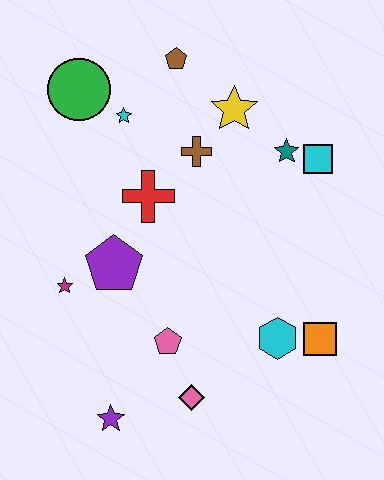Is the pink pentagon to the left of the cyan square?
Yes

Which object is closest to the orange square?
The cyan hexagon is closest to the orange square.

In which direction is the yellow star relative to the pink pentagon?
The yellow star is above the pink pentagon.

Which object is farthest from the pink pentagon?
The brown pentagon is farthest from the pink pentagon.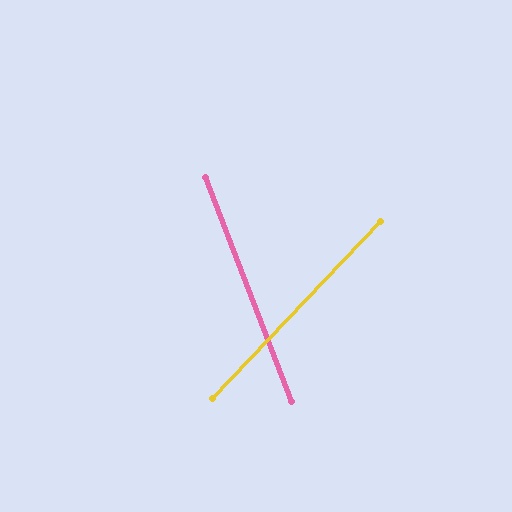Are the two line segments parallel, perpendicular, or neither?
Neither parallel nor perpendicular — they differ by about 64°.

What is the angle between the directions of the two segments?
Approximately 64 degrees.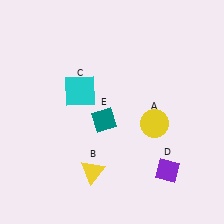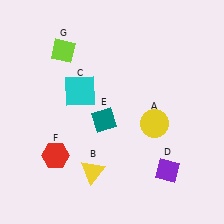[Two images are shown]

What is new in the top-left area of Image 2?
A lime diamond (G) was added in the top-left area of Image 2.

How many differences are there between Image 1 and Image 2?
There are 2 differences between the two images.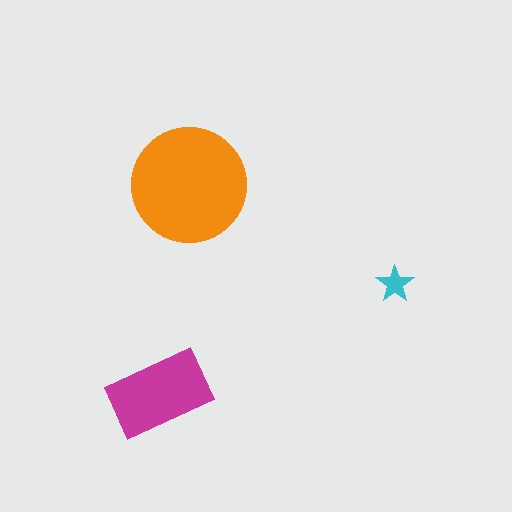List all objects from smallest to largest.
The cyan star, the magenta rectangle, the orange circle.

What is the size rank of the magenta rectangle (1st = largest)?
2nd.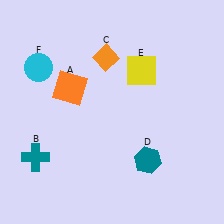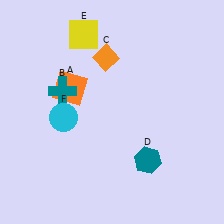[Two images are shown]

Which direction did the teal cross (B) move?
The teal cross (B) moved up.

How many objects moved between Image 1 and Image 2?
3 objects moved between the two images.